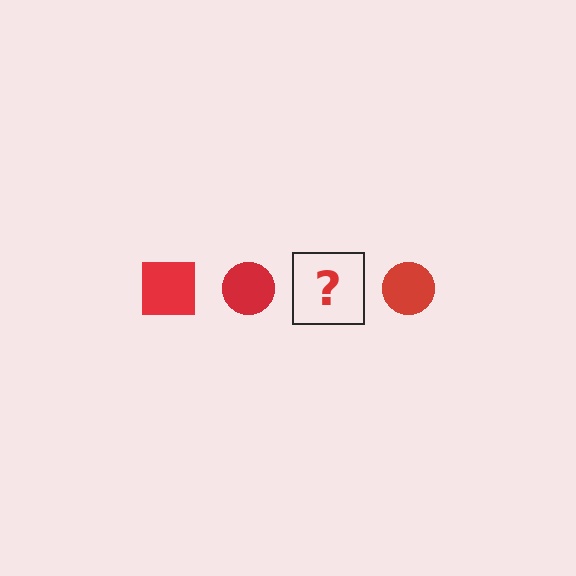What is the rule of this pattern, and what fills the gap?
The rule is that the pattern cycles through square, circle shapes in red. The gap should be filled with a red square.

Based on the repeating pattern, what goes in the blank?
The blank should be a red square.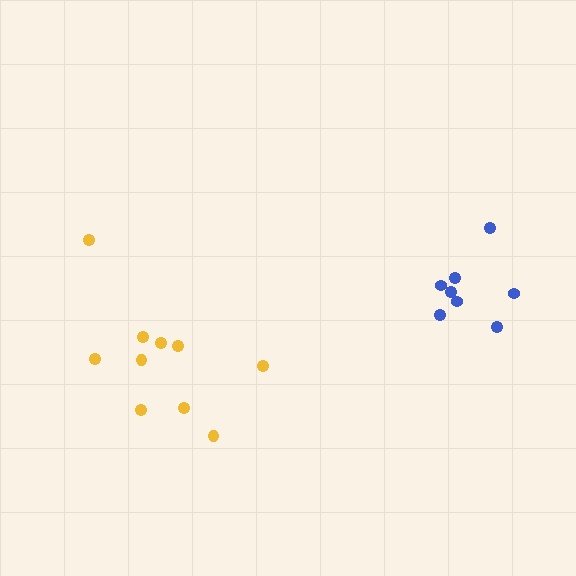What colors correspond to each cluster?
The clusters are colored: yellow, blue.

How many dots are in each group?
Group 1: 10 dots, Group 2: 8 dots (18 total).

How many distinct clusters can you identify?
There are 2 distinct clusters.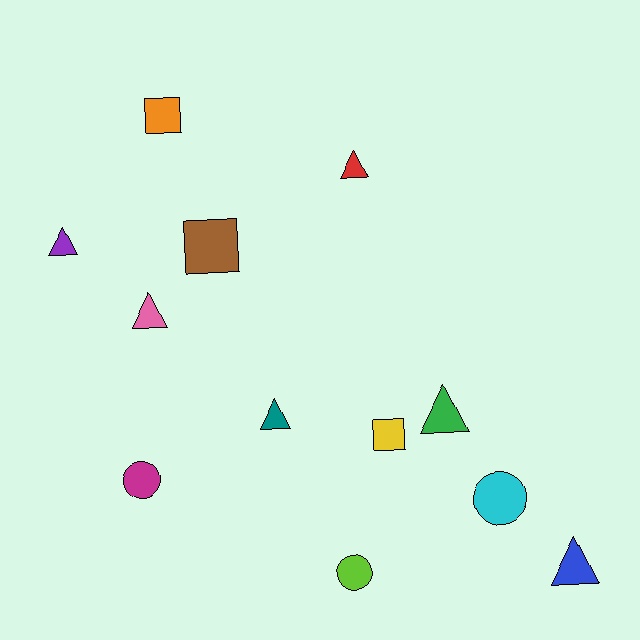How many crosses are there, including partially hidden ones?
There are no crosses.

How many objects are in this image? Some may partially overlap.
There are 12 objects.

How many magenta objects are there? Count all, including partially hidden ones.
There is 1 magenta object.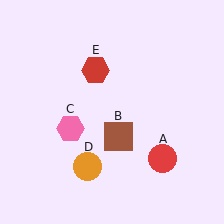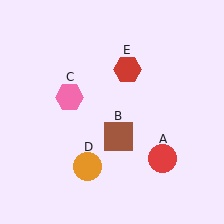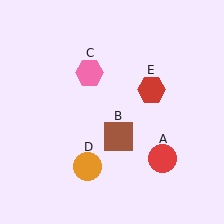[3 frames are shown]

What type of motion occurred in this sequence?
The pink hexagon (object C), red hexagon (object E) rotated clockwise around the center of the scene.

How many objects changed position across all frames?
2 objects changed position: pink hexagon (object C), red hexagon (object E).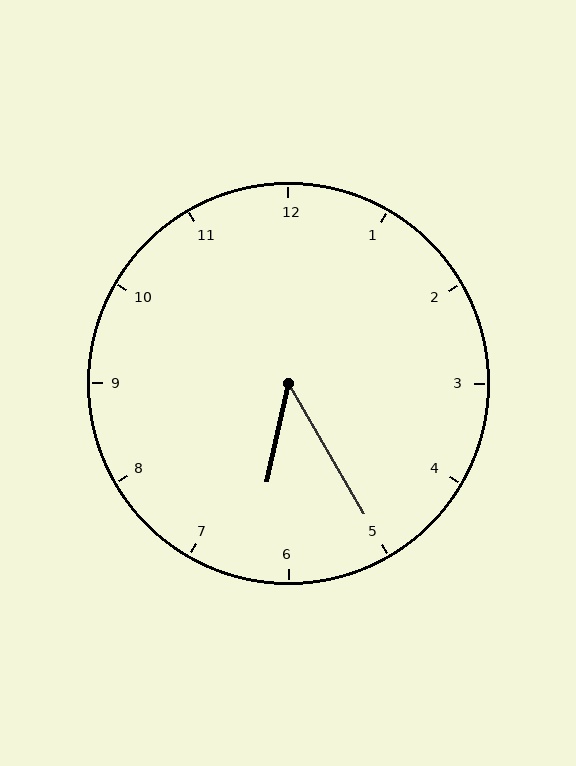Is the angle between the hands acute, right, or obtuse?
It is acute.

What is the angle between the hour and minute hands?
Approximately 42 degrees.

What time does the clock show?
6:25.